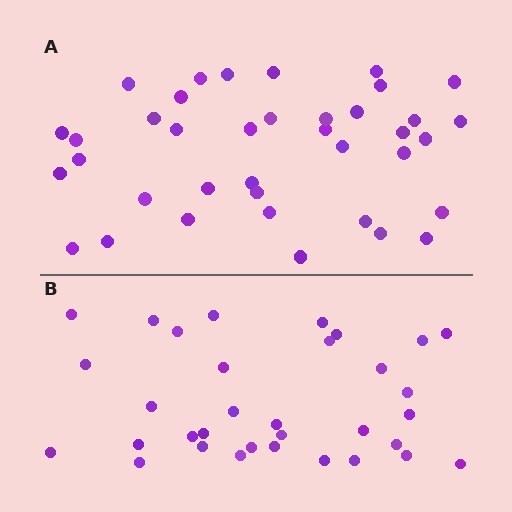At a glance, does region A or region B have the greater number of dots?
Region A (the top region) has more dots.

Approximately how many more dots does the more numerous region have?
Region A has about 5 more dots than region B.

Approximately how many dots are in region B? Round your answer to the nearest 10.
About 30 dots. (The exact count is 33, which rounds to 30.)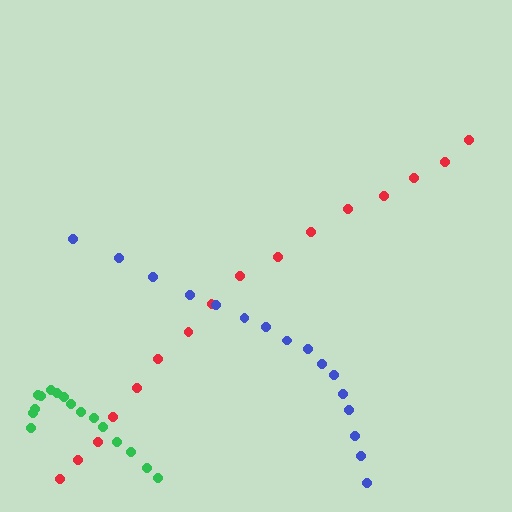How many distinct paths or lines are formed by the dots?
There are 3 distinct paths.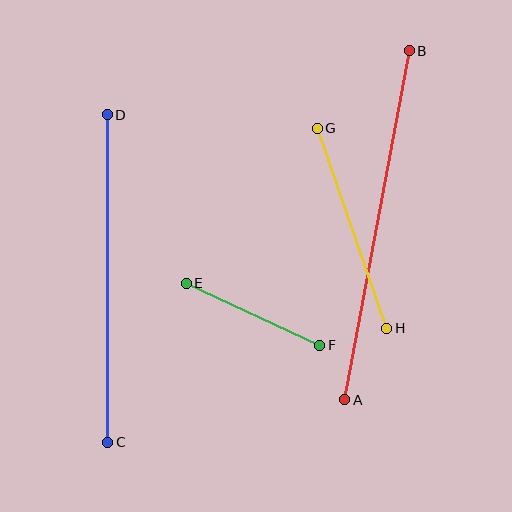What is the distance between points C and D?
The distance is approximately 327 pixels.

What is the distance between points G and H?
The distance is approximately 212 pixels.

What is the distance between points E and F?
The distance is approximately 147 pixels.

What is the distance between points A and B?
The distance is approximately 355 pixels.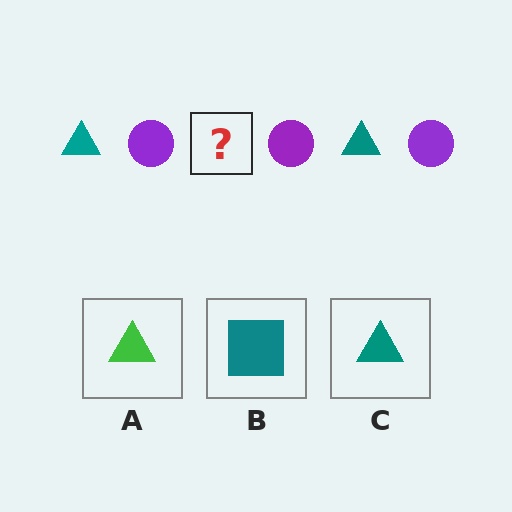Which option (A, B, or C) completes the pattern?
C.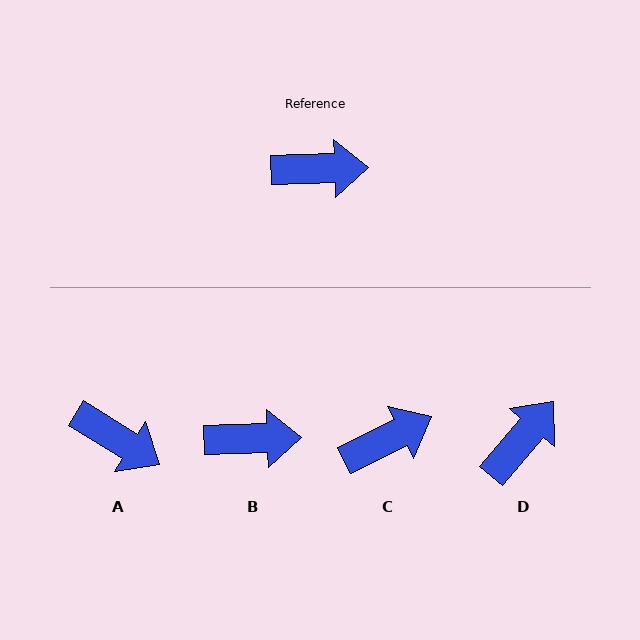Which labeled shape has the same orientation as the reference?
B.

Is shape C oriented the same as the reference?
No, it is off by about 25 degrees.